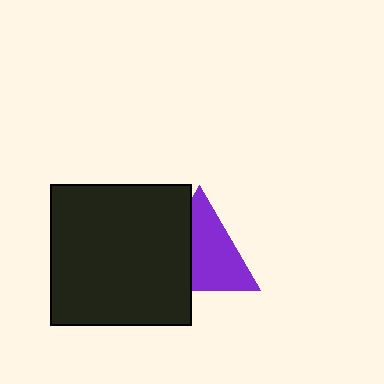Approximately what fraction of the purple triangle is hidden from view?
Roughly 38% of the purple triangle is hidden behind the black square.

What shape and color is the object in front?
The object in front is a black square.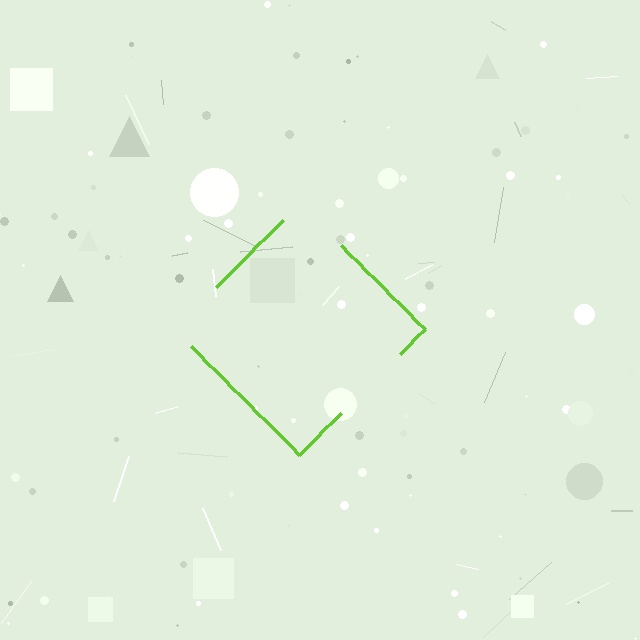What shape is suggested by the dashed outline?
The dashed outline suggests a diamond.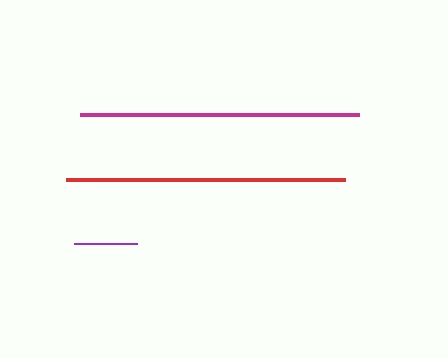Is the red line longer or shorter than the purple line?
The red line is longer than the purple line.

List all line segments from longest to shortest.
From longest to shortest: red, magenta, purple.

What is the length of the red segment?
The red segment is approximately 279 pixels long.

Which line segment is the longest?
The red line is the longest at approximately 279 pixels.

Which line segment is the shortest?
The purple line is the shortest at approximately 62 pixels.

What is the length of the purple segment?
The purple segment is approximately 62 pixels long.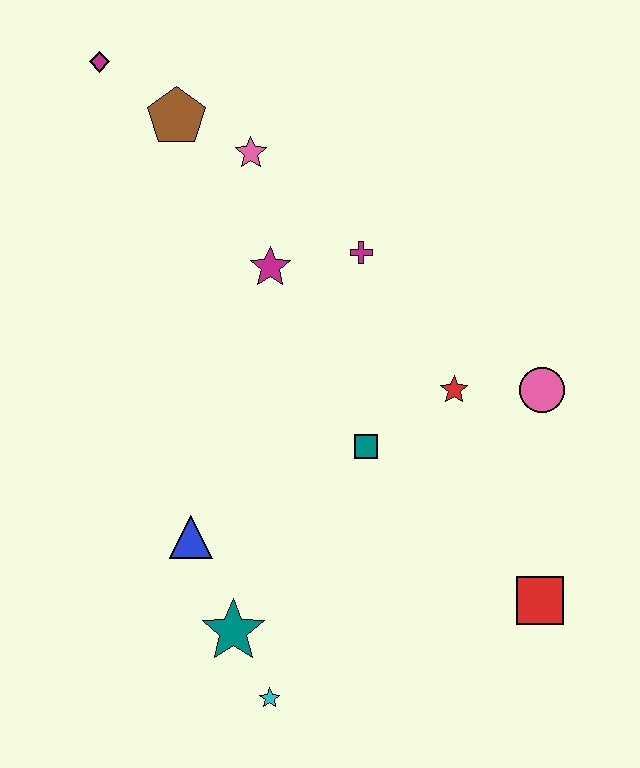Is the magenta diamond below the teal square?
No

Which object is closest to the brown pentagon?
The pink star is closest to the brown pentagon.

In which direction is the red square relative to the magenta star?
The red square is below the magenta star.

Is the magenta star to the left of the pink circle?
Yes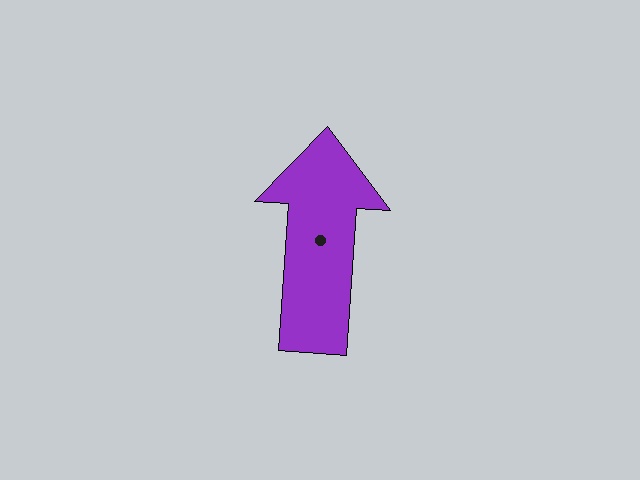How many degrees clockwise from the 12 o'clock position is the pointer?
Approximately 4 degrees.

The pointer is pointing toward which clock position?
Roughly 12 o'clock.